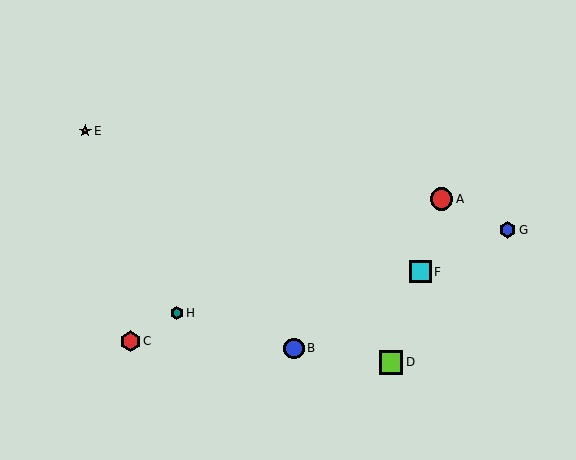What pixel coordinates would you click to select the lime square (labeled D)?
Click at (391, 362) to select the lime square D.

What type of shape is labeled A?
Shape A is a red circle.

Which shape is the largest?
The lime square (labeled D) is the largest.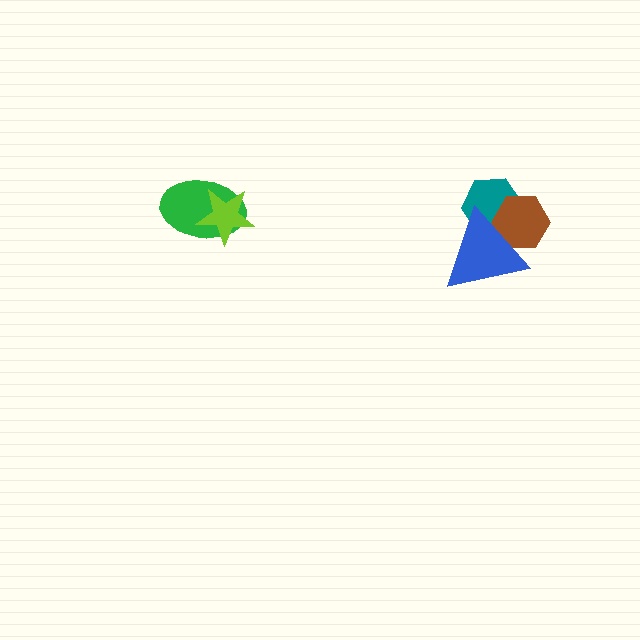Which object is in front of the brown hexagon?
The blue triangle is in front of the brown hexagon.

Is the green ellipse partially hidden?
Yes, it is partially covered by another shape.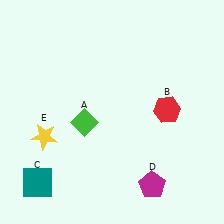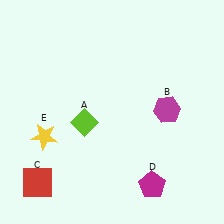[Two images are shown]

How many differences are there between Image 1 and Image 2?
There are 3 differences between the two images.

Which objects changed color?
A changed from green to lime. B changed from red to magenta. C changed from teal to red.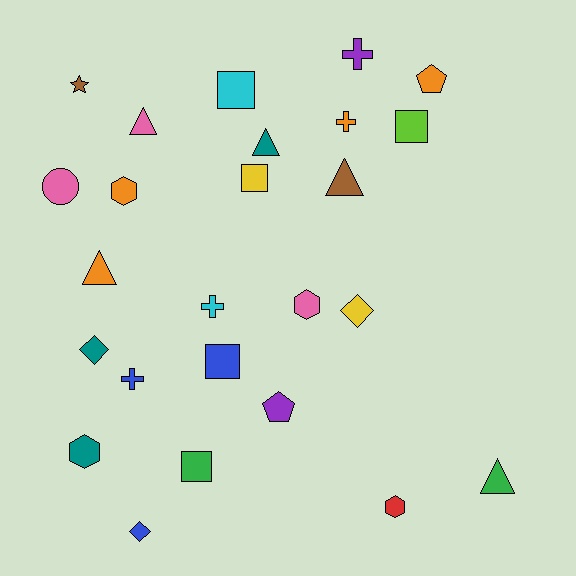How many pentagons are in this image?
There are 2 pentagons.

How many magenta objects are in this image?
There are no magenta objects.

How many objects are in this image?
There are 25 objects.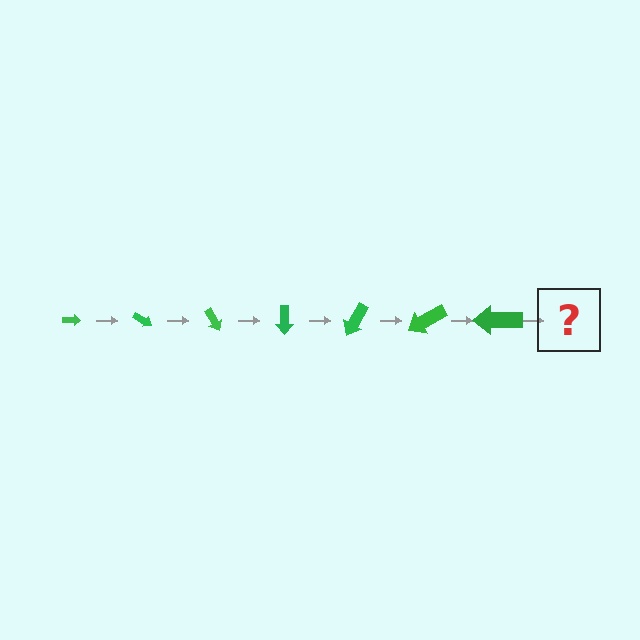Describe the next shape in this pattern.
It should be an arrow, larger than the previous one and rotated 210 degrees from the start.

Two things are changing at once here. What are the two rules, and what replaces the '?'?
The two rules are that the arrow grows larger each step and it rotates 30 degrees each step. The '?' should be an arrow, larger than the previous one and rotated 210 degrees from the start.